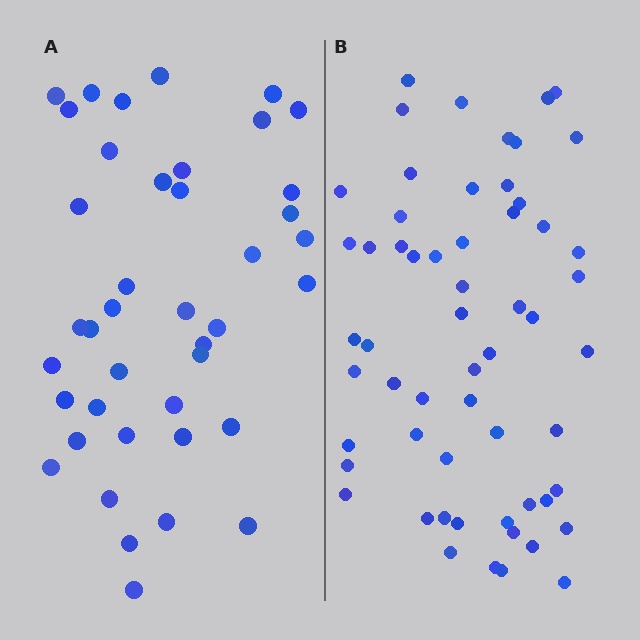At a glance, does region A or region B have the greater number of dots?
Region B (the right region) has more dots.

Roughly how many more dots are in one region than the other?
Region B has approximately 15 more dots than region A.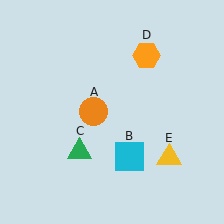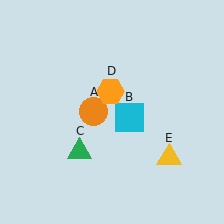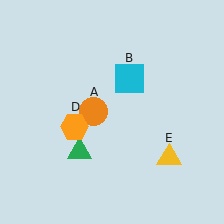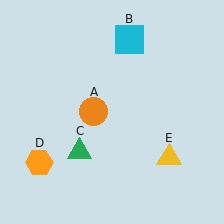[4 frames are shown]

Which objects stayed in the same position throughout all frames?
Orange circle (object A) and green triangle (object C) and yellow triangle (object E) remained stationary.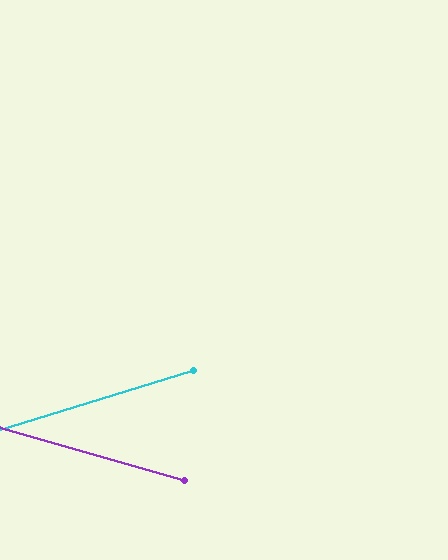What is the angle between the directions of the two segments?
Approximately 33 degrees.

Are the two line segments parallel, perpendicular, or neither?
Neither parallel nor perpendicular — they differ by about 33°.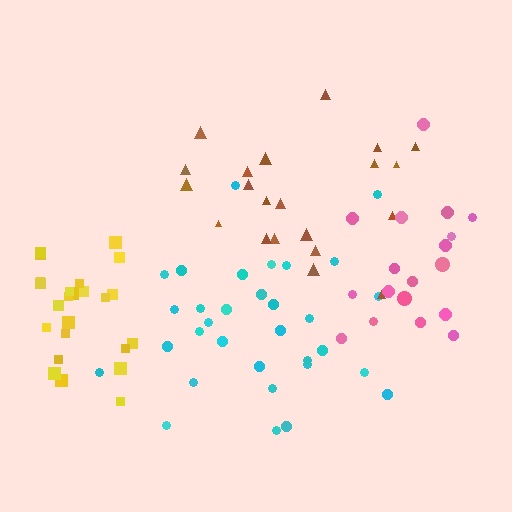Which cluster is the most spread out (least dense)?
Brown.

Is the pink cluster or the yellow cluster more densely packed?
Pink.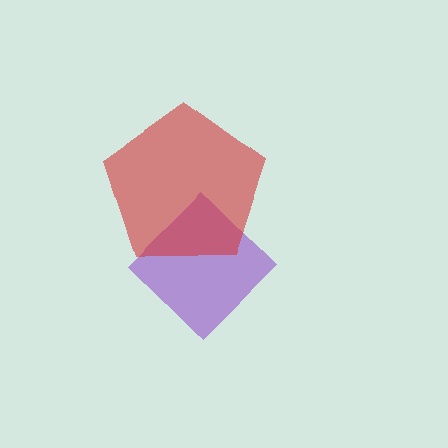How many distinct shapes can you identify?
There are 2 distinct shapes: a purple diamond, a red pentagon.